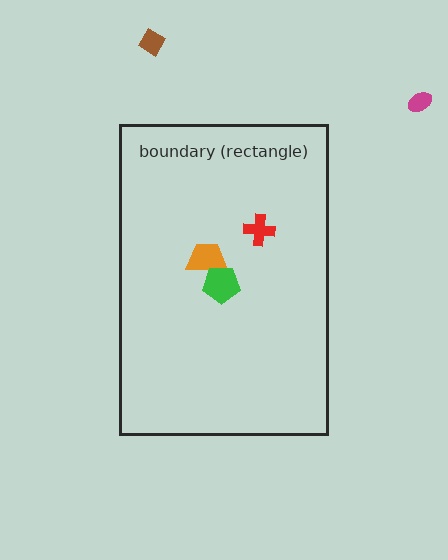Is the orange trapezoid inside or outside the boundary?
Inside.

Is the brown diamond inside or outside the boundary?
Outside.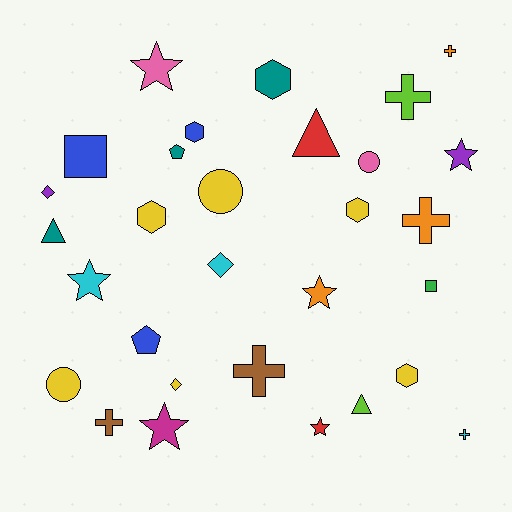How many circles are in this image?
There are 3 circles.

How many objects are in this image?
There are 30 objects.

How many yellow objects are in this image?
There are 6 yellow objects.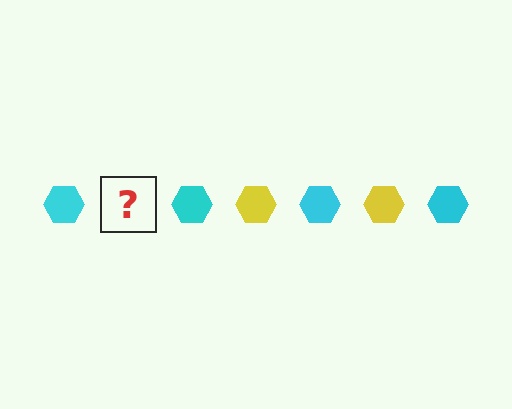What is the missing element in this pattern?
The missing element is a yellow hexagon.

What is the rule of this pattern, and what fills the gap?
The rule is that the pattern cycles through cyan, yellow hexagons. The gap should be filled with a yellow hexagon.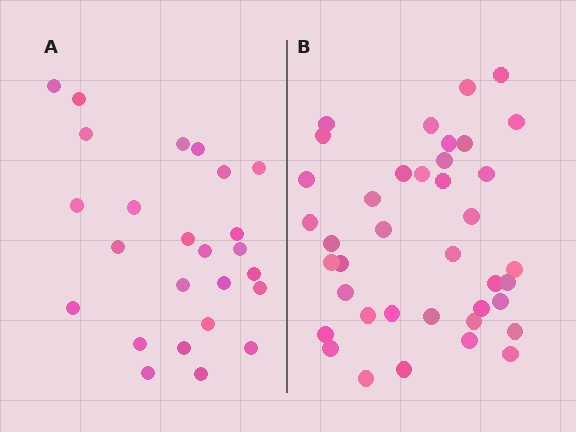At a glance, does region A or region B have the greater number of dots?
Region B (the right region) has more dots.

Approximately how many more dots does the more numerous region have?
Region B has approximately 15 more dots than region A.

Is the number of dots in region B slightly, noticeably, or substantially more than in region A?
Region B has substantially more. The ratio is roughly 1.6 to 1.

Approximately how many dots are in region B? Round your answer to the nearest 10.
About 40 dots. (The exact count is 39, which rounds to 40.)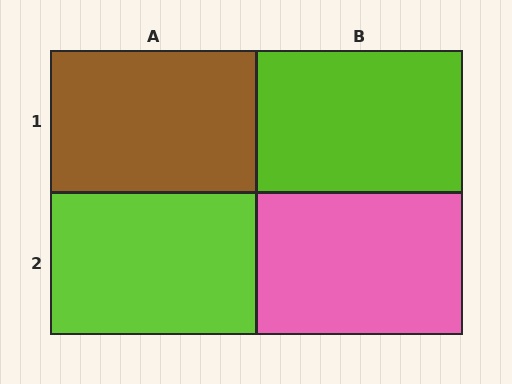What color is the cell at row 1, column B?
Lime.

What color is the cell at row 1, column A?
Brown.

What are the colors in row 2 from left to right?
Lime, pink.